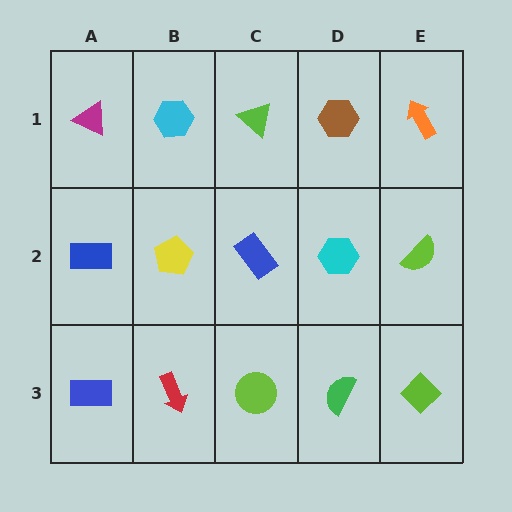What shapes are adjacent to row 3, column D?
A cyan hexagon (row 2, column D), a lime circle (row 3, column C), a lime diamond (row 3, column E).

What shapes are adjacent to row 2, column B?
A cyan hexagon (row 1, column B), a red arrow (row 3, column B), a blue rectangle (row 2, column A), a blue rectangle (row 2, column C).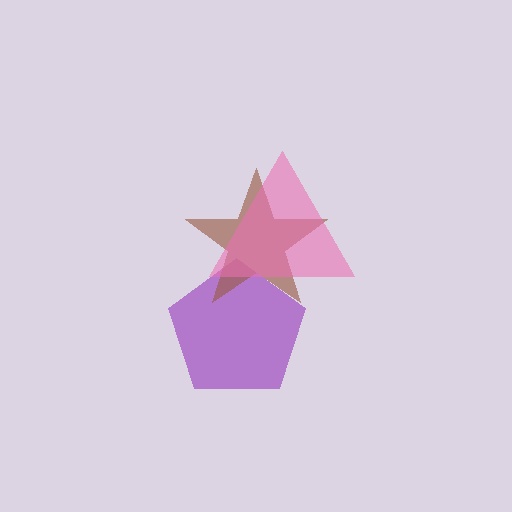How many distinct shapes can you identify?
There are 3 distinct shapes: a purple pentagon, a brown star, a pink triangle.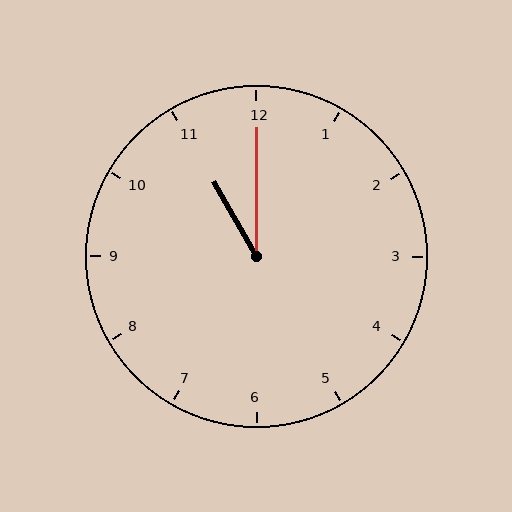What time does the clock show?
11:00.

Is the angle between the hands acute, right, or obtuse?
It is acute.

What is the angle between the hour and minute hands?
Approximately 30 degrees.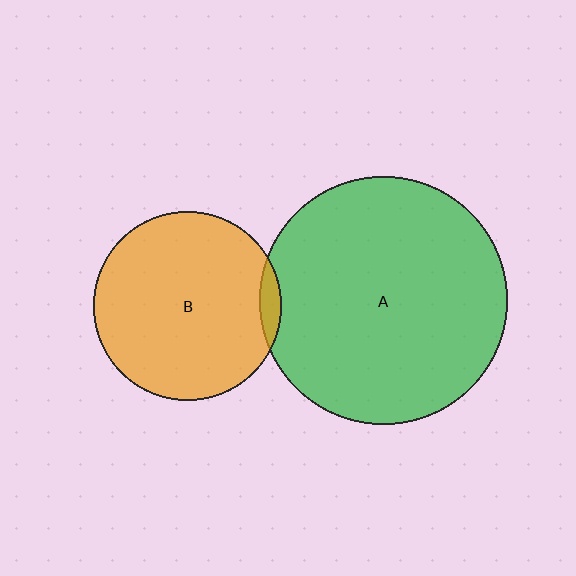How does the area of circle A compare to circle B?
Approximately 1.7 times.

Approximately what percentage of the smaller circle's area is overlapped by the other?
Approximately 5%.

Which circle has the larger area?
Circle A (green).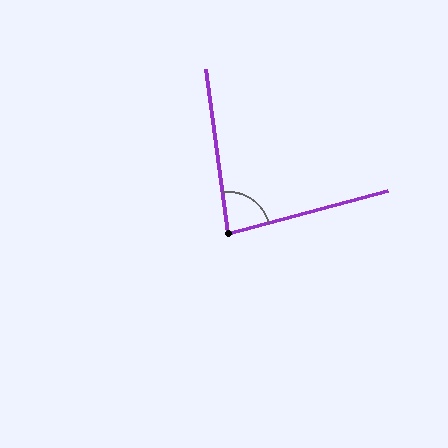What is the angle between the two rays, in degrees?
Approximately 83 degrees.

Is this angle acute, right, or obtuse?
It is acute.